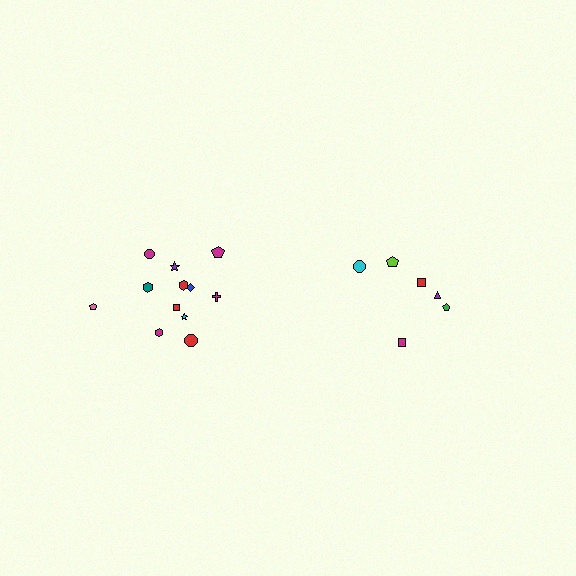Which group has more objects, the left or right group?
The left group.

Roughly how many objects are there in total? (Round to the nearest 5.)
Roughly 20 objects in total.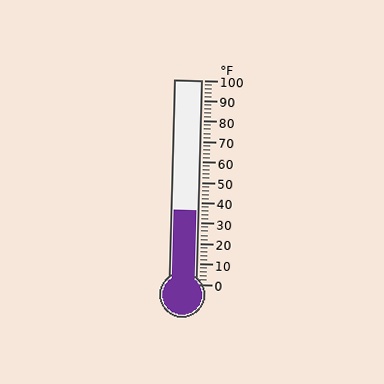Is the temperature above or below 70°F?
The temperature is below 70°F.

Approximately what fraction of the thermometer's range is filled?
The thermometer is filled to approximately 35% of its range.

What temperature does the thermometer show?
The thermometer shows approximately 36°F.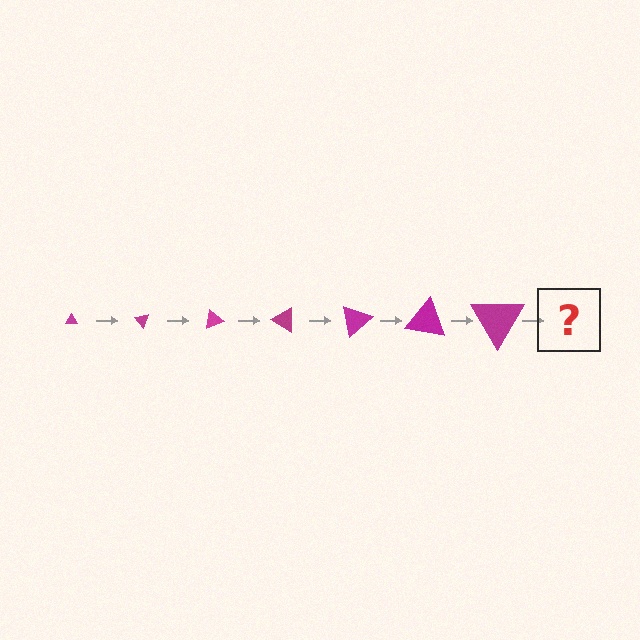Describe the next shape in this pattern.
It should be a triangle, larger than the previous one and rotated 350 degrees from the start.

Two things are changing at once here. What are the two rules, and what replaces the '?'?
The two rules are that the triangle grows larger each step and it rotates 50 degrees each step. The '?' should be a triangle, larger than the previous one and rotated 350 degrees from the start.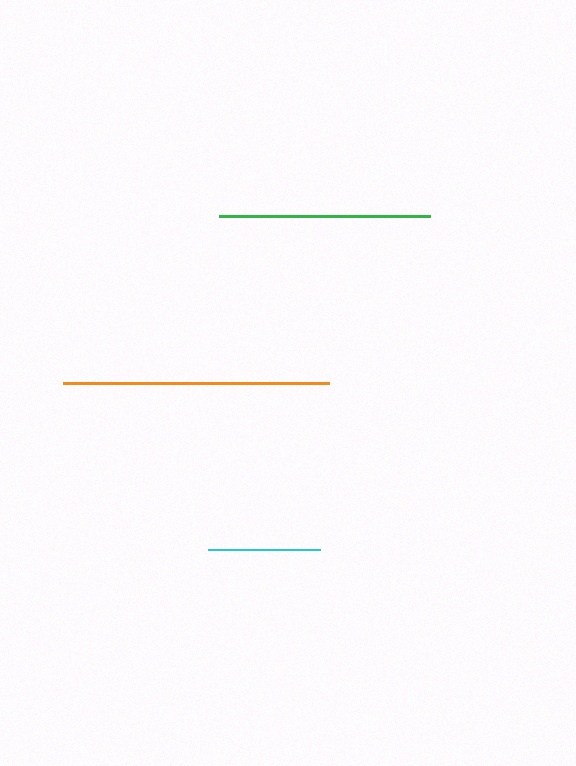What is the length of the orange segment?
The orange segment is approximately 267 pixels long.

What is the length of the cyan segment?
The cyan segment is approximately 112 pixels long.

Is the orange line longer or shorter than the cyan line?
The orange line is longer than the cyan line.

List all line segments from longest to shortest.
From longest to shortest: orange, green, cyan.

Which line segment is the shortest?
The cyan line is the shortest at approximately 112 pixels.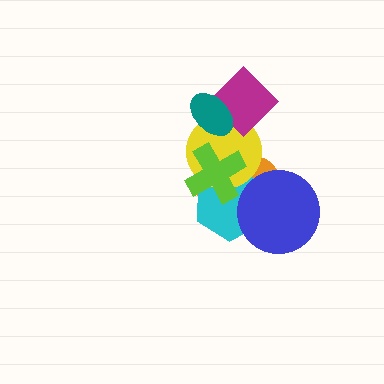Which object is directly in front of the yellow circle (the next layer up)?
The lime cross is directly in front of the yellow circle.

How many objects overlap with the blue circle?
2 objects overlap with the blue circle.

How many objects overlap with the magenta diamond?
2 objects overlap with the magenta diamond.